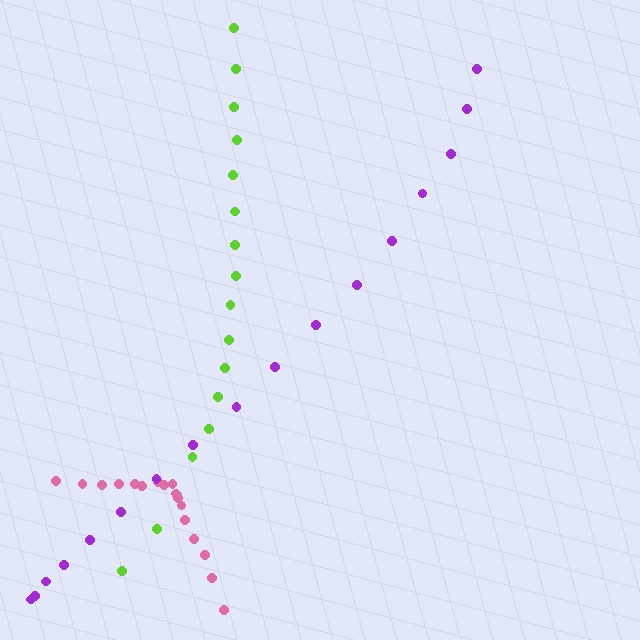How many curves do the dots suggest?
There are 3 distinct paths.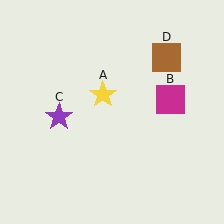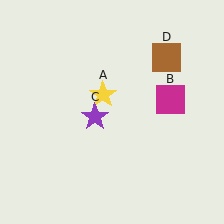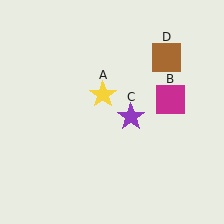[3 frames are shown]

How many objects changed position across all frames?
1 object changed position: purple star (object C).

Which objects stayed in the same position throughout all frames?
Yellow star (object A) and magenta square (object B) and brown square (object D) remained stationary.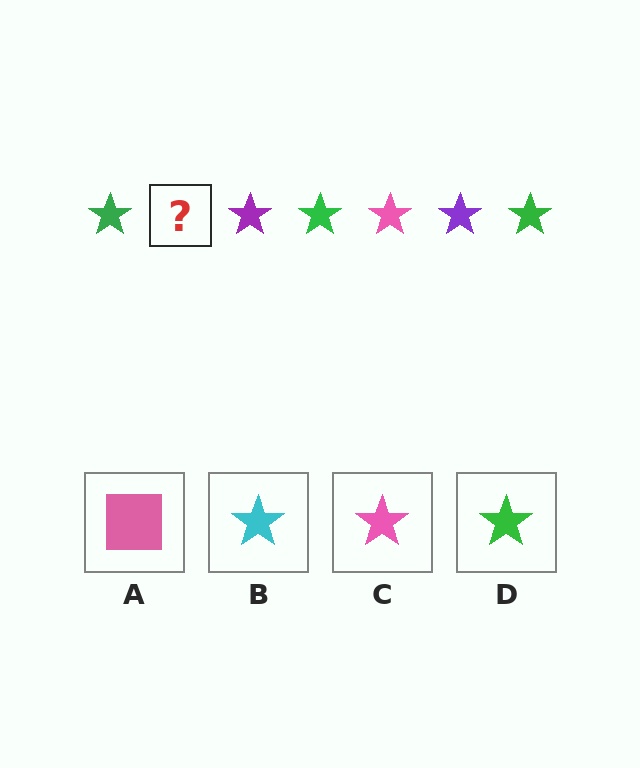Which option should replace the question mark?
Option C.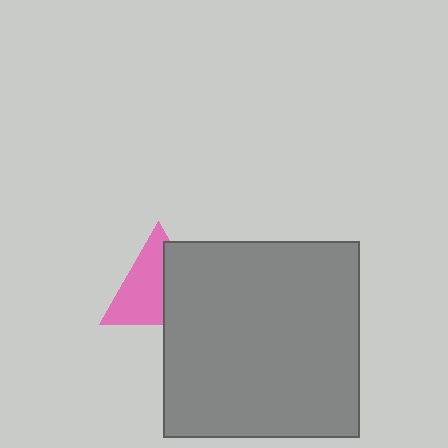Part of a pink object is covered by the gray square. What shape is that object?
It is a triangle.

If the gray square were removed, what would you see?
You would see the complete pink triangle.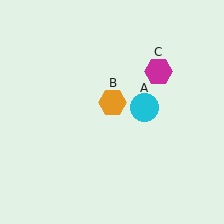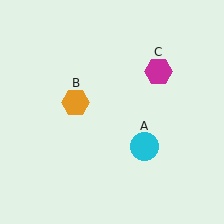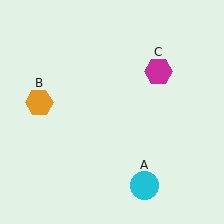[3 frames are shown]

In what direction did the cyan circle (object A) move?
The cyan circle (object A) moved down.